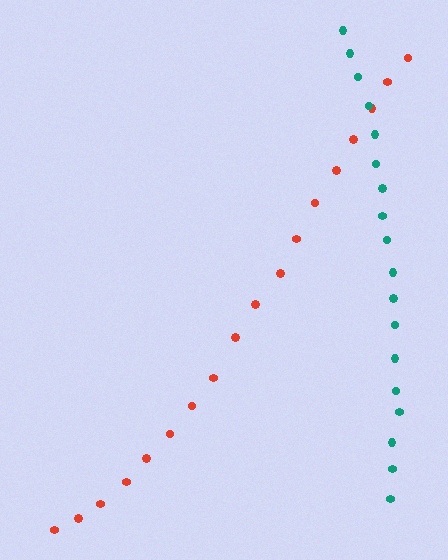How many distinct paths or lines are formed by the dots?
There are 2 distinct paths.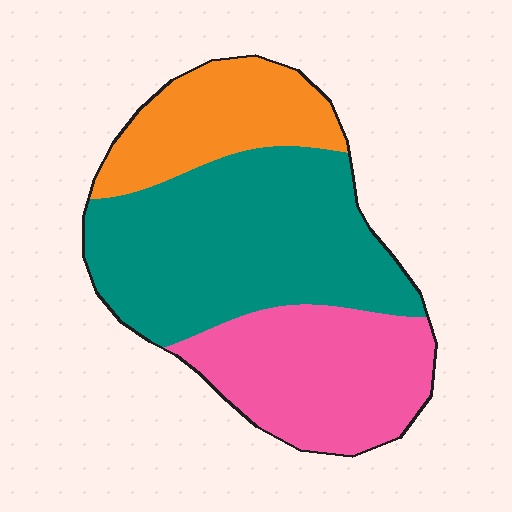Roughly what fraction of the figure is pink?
Pink takes up about one third (1/3) of the figure.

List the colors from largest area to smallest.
From largest to smallest: teal, pink, orange.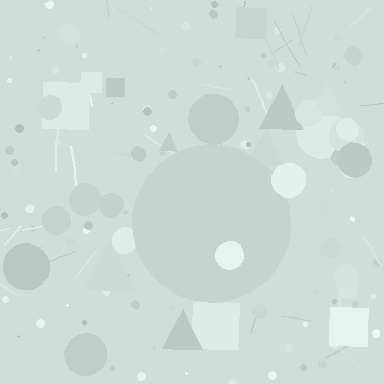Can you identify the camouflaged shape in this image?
The camouflaged shape is a circle.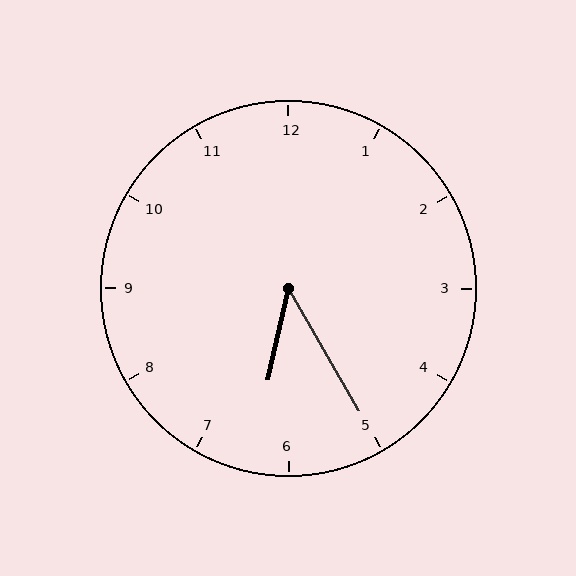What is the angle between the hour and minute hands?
Approximately 42 degrees.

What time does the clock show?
6:25.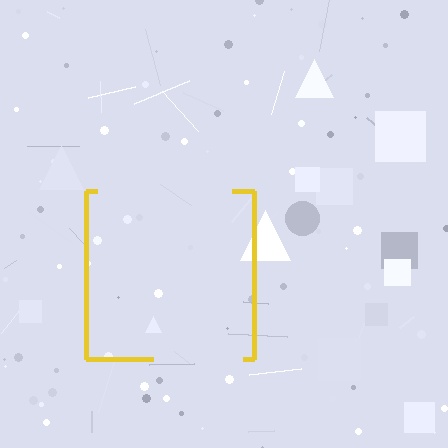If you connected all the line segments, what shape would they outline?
They would outline a square.